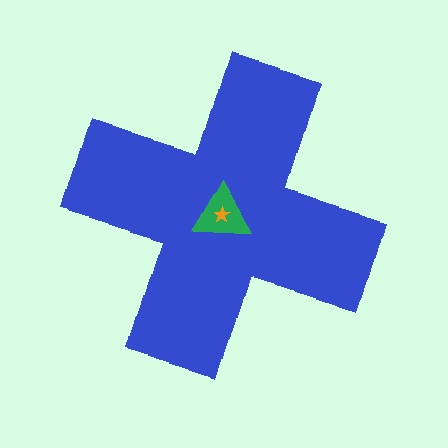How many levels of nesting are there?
3.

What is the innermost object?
The orange star.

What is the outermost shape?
The blue cross.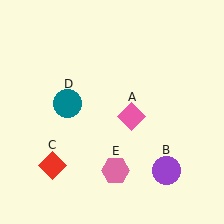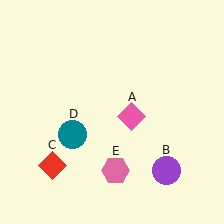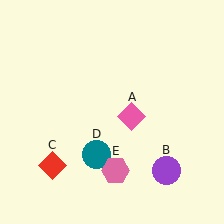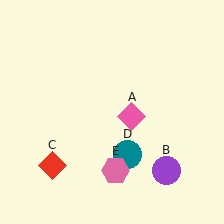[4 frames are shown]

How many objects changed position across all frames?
1 object changed position: teal circle (object D).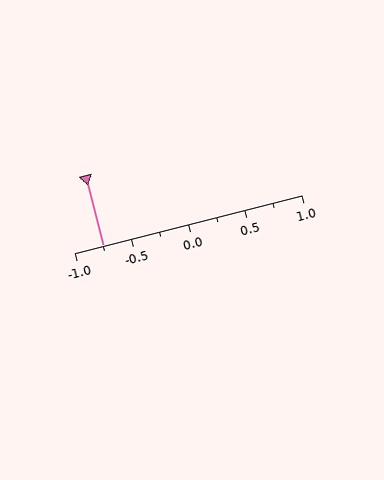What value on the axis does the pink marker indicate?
The marker indicates approximately -0.75.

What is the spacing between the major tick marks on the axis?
The major ticks are spaced 0.5 apart.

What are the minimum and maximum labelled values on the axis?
The axis runs from -1.0 to 1.0.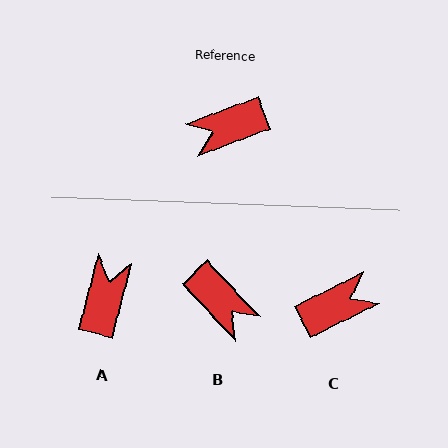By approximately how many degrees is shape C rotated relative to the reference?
Approximately 174 degrees clockwise.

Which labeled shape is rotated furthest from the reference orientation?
C, about 174 degrees away.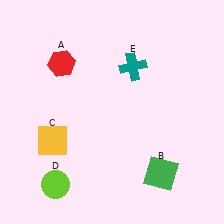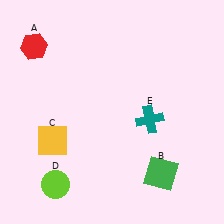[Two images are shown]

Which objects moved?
The objects that moved are: the red hexagon (A), the teal cross (E).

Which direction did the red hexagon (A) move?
The red hexagon (A) moved left.